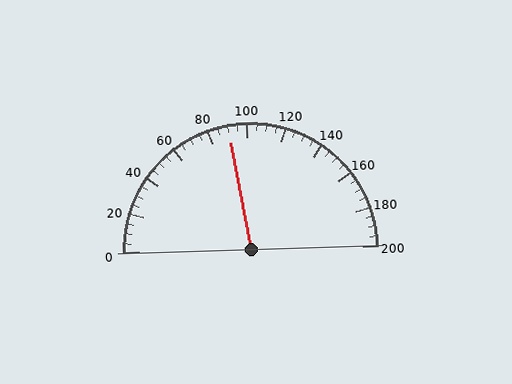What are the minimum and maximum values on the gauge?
The gauge ranges from 0 to 200.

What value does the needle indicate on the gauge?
The needle indicates approximately 90.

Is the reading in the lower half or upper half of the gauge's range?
The reading is in the lower half of the range (0 to 200).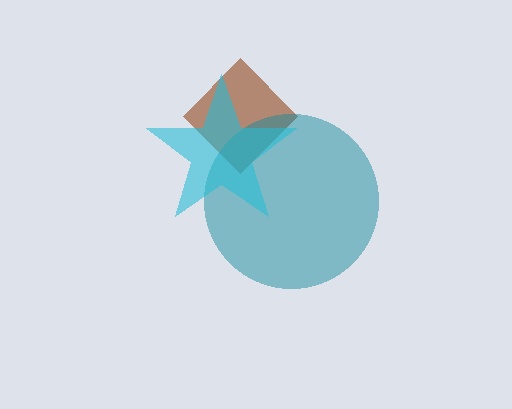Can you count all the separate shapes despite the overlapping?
Yes, there are 3 separate shapes.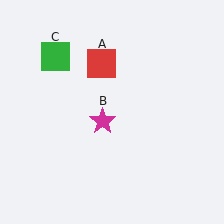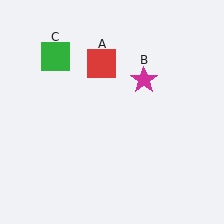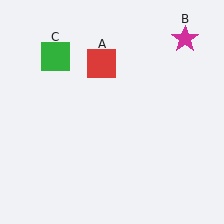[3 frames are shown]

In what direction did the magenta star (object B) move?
The magenta star (object B) moved up and to the right.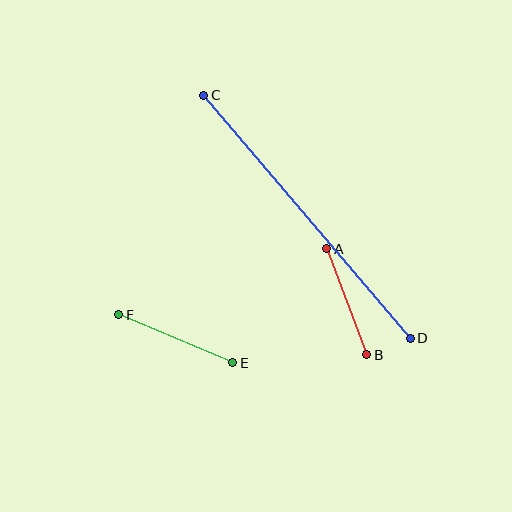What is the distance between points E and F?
The distance is approximately 124 pixels.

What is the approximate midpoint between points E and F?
The midpoint is at approximately (176, 339) pixels.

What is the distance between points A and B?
The distance is approximately 113 pixels.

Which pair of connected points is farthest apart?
Points C and D are farthest apart.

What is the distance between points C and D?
The distance is approximately 319 pixels.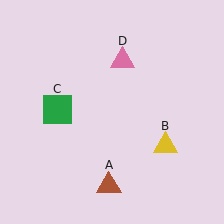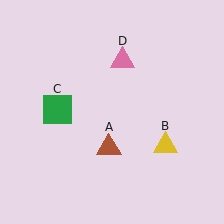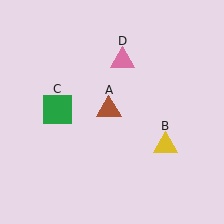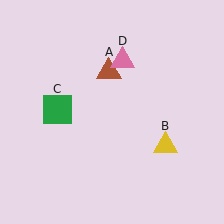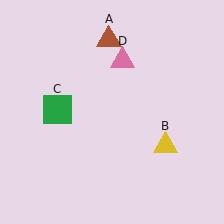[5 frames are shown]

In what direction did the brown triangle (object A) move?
The brown triangle (object A) moved up.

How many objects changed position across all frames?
1 object changed position: brown triangle (object A).